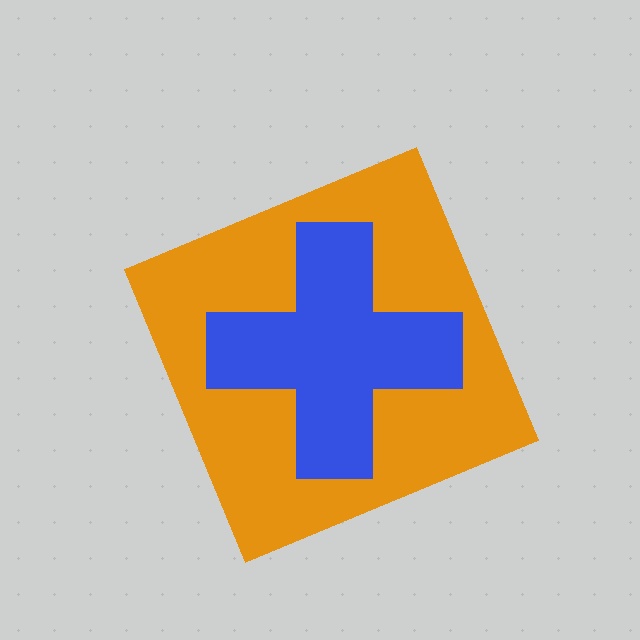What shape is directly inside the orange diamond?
The blue cross.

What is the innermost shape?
The blue cross.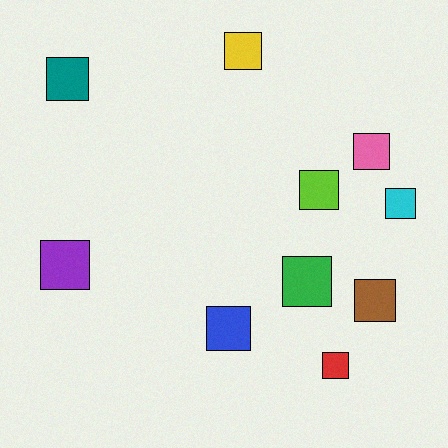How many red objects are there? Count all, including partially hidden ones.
There is 1 red object.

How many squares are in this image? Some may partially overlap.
There are 10 squares.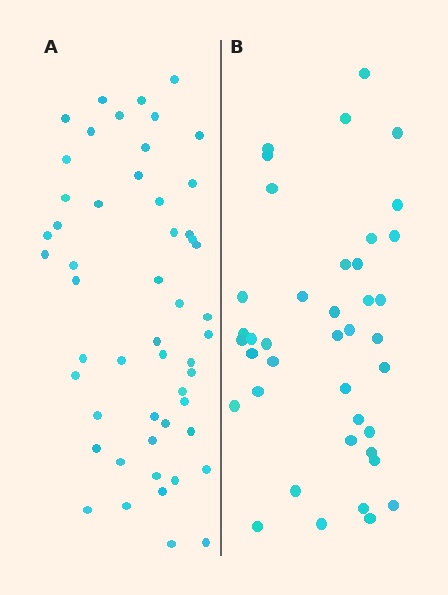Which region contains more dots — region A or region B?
Region A (the left region) has more dots.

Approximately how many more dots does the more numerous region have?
Region A has roughly 12 or so more dots than region B.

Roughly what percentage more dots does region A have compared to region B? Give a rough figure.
About 30% more.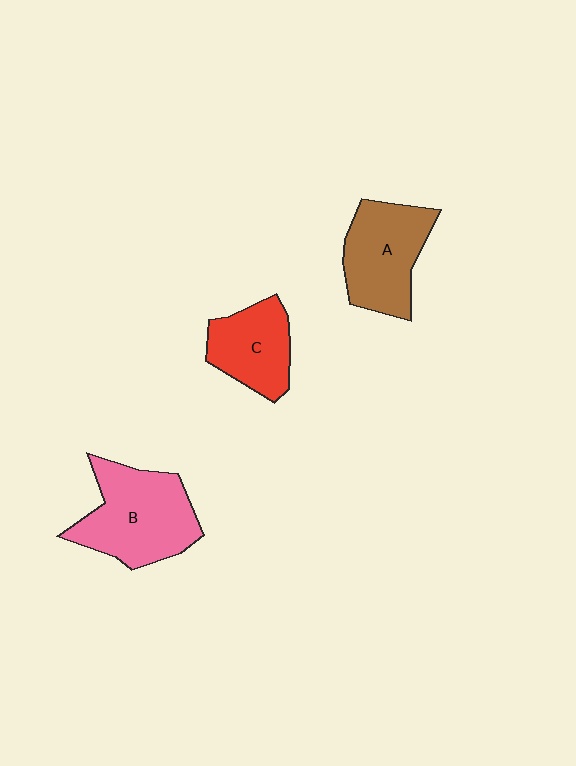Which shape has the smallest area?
Shape C (red).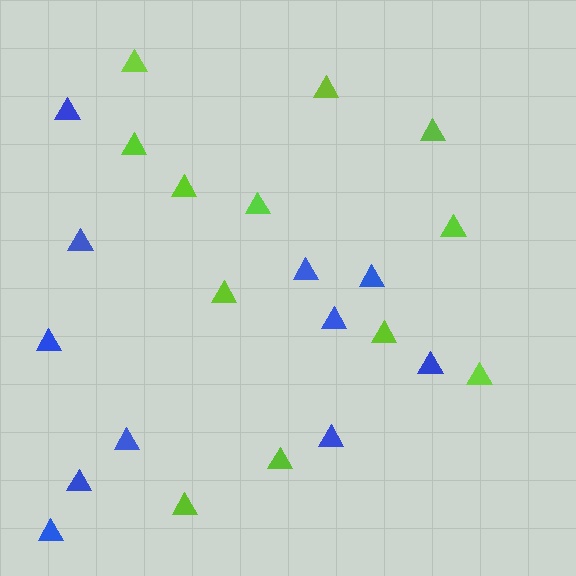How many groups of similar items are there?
There are 2 groups: one group of lime triangles (12) and one group of blue triangles (11).